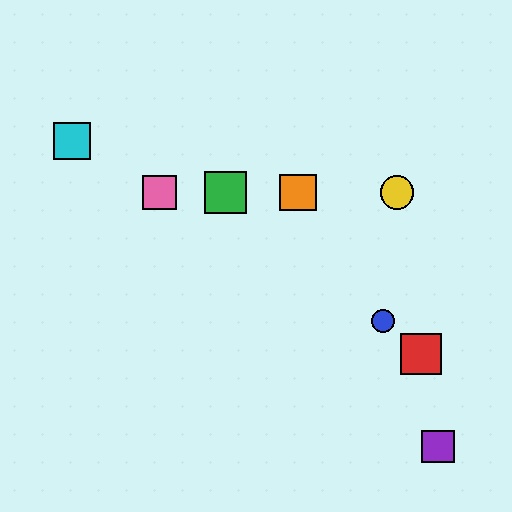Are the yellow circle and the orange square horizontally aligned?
Yes, both are at y≈192.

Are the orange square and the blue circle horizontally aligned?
No, the orange square is at y≈192 and the blue circle is at y≈321.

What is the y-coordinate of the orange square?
The orange square is at y≈192.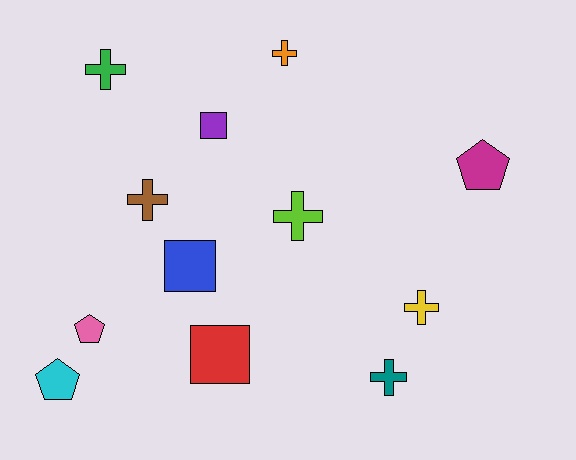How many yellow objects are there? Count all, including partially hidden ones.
There is 1 yellow object.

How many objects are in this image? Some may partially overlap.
There are 12 objects.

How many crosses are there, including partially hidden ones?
There are 6 crosses.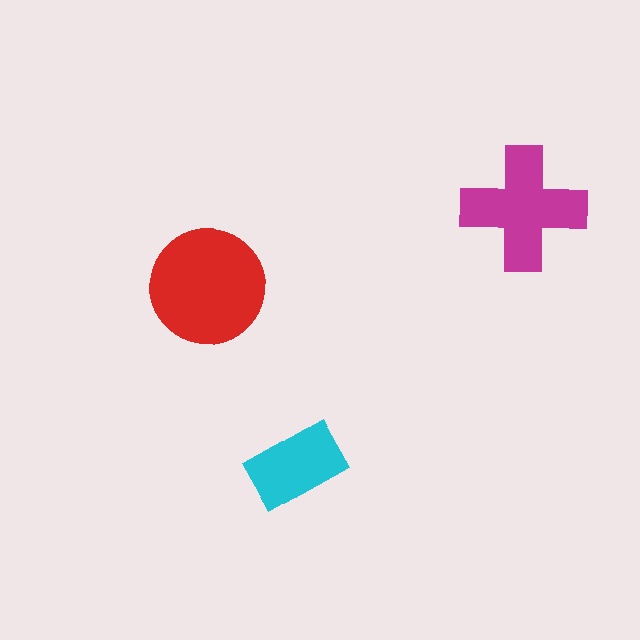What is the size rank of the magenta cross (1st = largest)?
2nd.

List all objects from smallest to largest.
The cyan rectangle, the magenta cross, the red circle.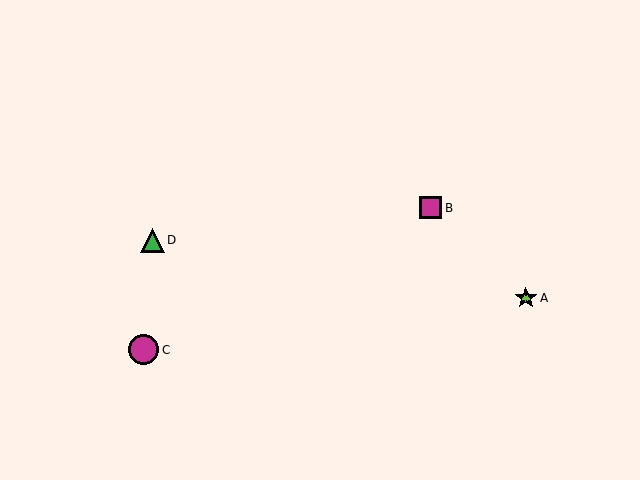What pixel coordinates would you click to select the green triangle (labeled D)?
Click at (152, 240) to select the green triangle D.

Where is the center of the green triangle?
The center of the green triangle is at (152, 240).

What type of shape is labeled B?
Shape B is a magenta square.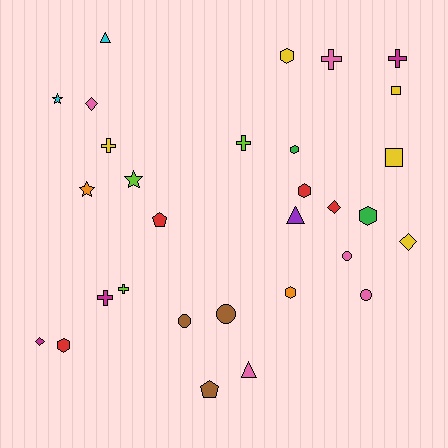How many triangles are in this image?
There are 3 triangles.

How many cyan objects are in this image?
There are 2 cyan objects.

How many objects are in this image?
There are 30 objects.